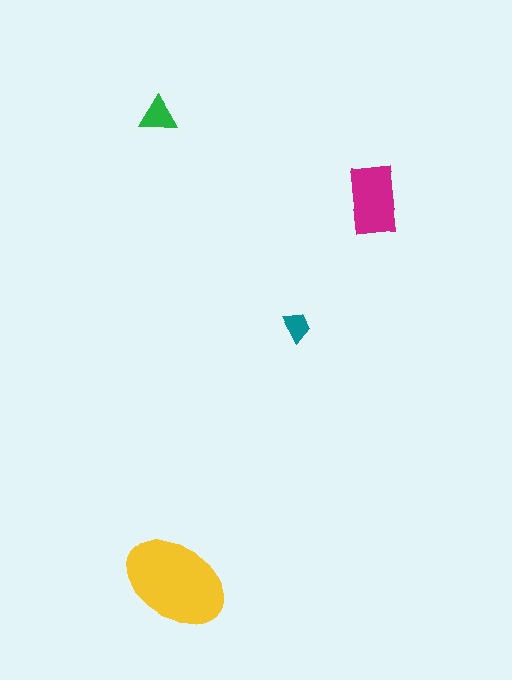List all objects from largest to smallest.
The yellow ellipse, the magenta rectangle, the green triangle, the teal trapezoid.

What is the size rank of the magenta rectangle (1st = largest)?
2nd.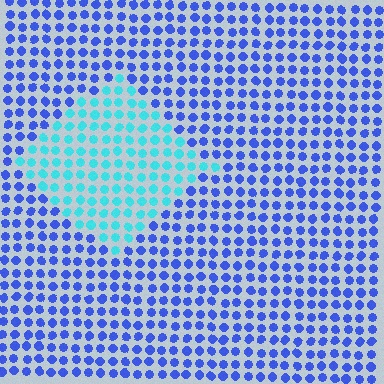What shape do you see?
I see a diamond.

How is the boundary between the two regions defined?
The boundary is defined purely by a slight shift in hue (about 49 degrees). Spacing, size, and orientation are identical on both sides.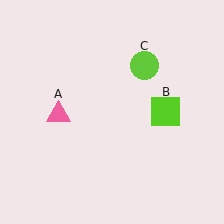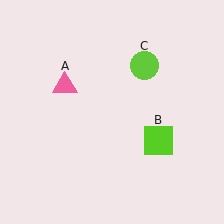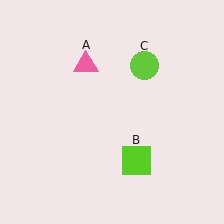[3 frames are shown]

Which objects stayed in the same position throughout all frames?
Lime circle (object C) remained stationary.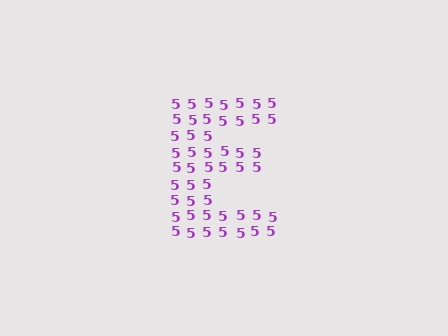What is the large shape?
The large shape is the letter E.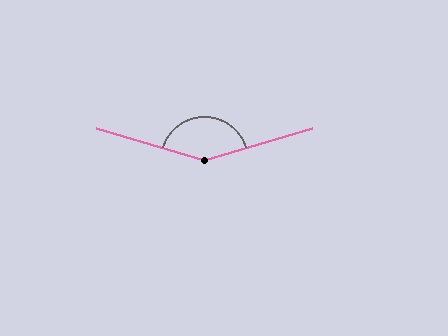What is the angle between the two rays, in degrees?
Approximately 147 degrees.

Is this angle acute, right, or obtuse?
It is obtuse.